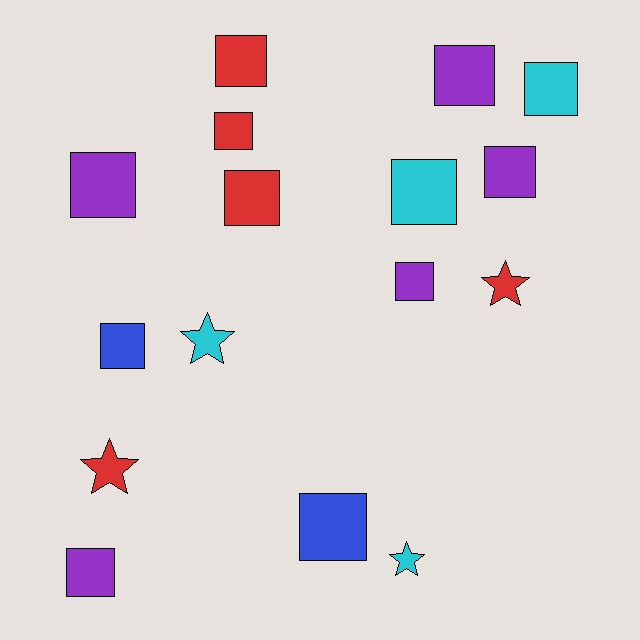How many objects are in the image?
There are 16 objects.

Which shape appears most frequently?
Square, with 12 objects.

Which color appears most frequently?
Red, with 5 objects.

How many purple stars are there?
There are no purple stars.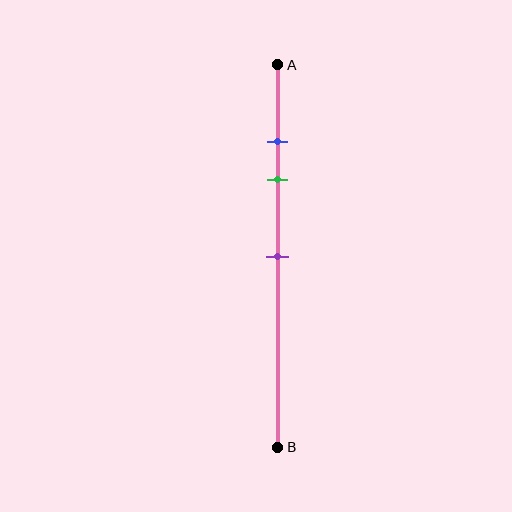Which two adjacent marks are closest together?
The blue and green marks are the closest adjacent pair.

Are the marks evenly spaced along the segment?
No, the marks are not evenly spaced.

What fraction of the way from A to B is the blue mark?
The blue mark is approximately 20% (0.2) of the way from A to B.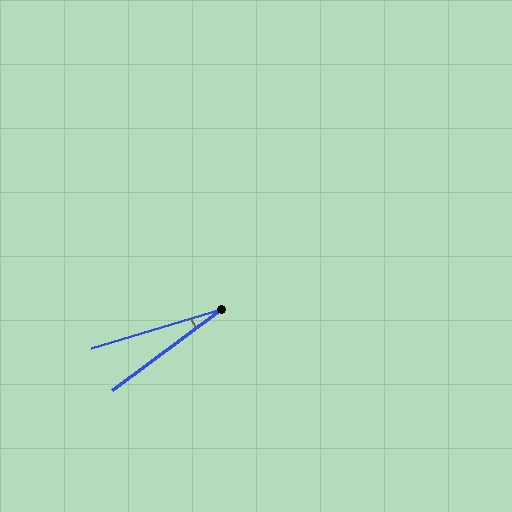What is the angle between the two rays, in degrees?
Approximately 20 degrees.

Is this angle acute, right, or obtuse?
It is acute.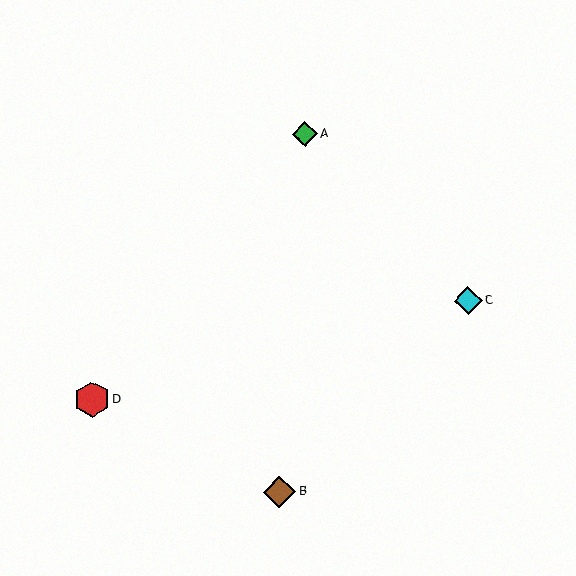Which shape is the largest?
The red hexagon (labeled D) is the largest.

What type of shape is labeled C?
Shape C is a cyan diamond.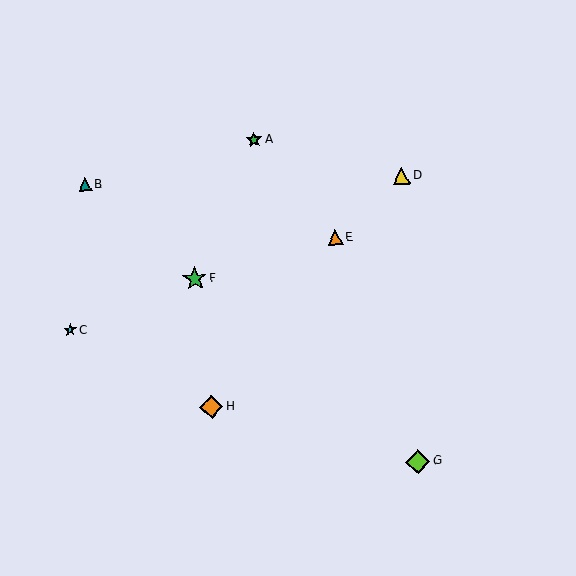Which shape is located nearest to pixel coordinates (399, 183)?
The yellow triangle (labeled D) at (402, 176) is nearest to that location.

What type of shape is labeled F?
Shape F is a green star.